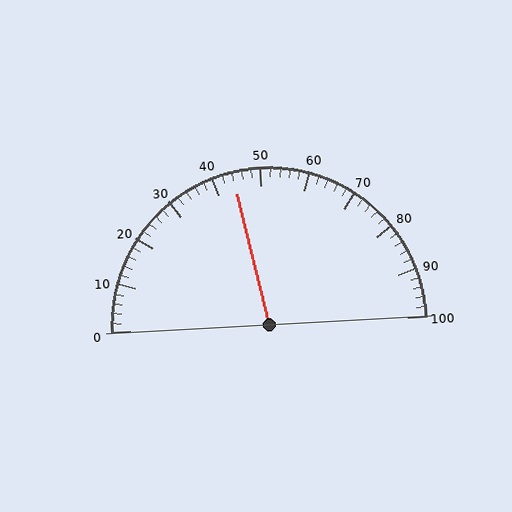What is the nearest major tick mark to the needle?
The nearest major tick mark is 40.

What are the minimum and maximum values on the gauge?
The gauge ranges from 0 to 100.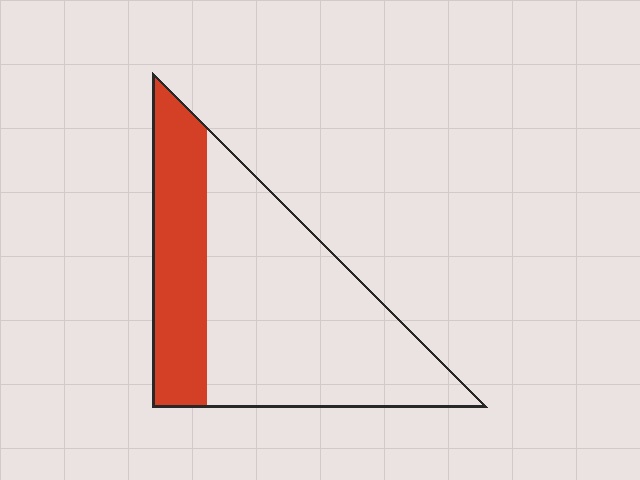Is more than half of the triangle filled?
No.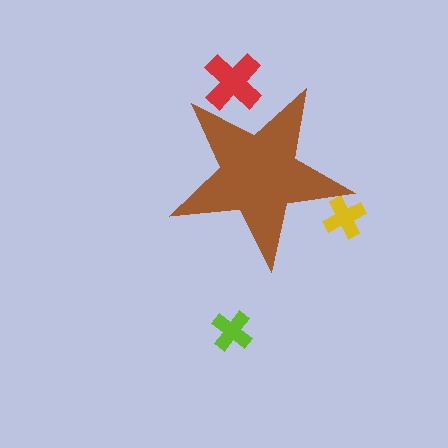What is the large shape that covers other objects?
A brown star.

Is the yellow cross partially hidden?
Yes, the yellow cross is partially hidden behind the brown star.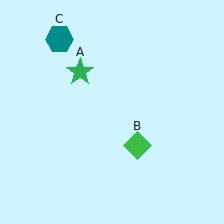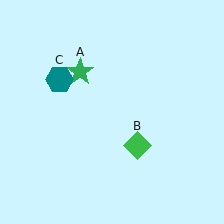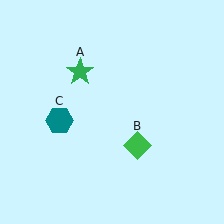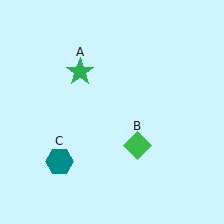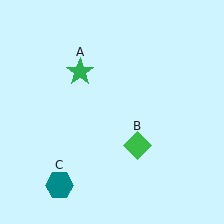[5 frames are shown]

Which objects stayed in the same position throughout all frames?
Green star (object A) and green diamond (object B) remained stationary.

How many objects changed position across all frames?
1 object changed position: teal hexagon (object C).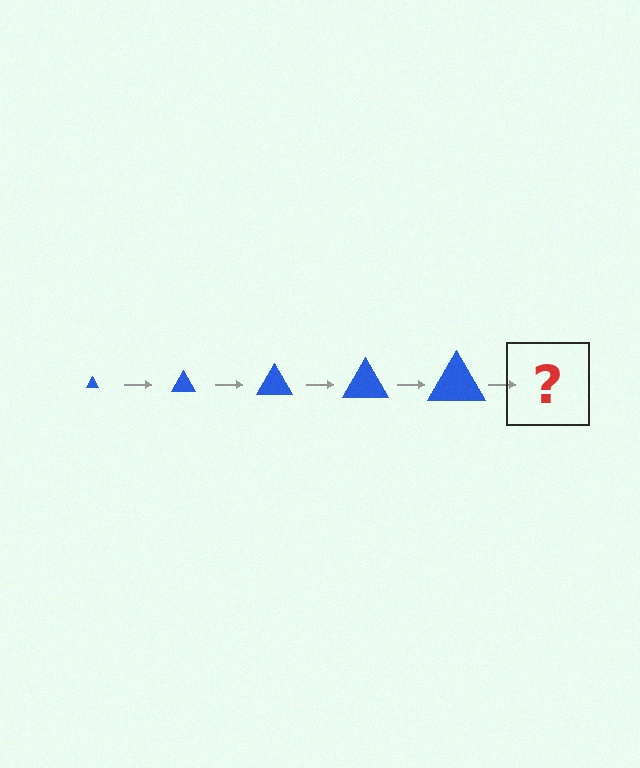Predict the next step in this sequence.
The next step is a blue triangle, larger than the previous one.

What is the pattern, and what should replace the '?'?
The pattern is that the triangle gets progressively larger each step. The '?' should be a blue triangle, larger than the previous one.